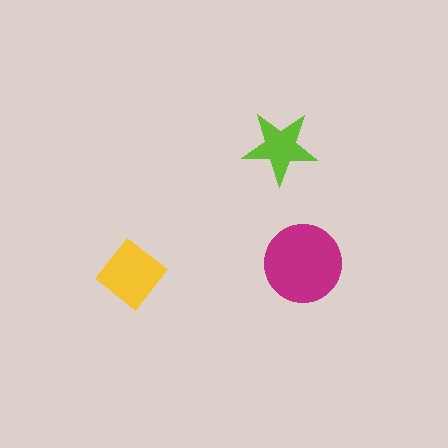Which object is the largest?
The magenta circle.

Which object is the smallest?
The lime star.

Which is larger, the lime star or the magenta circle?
The magenta circle.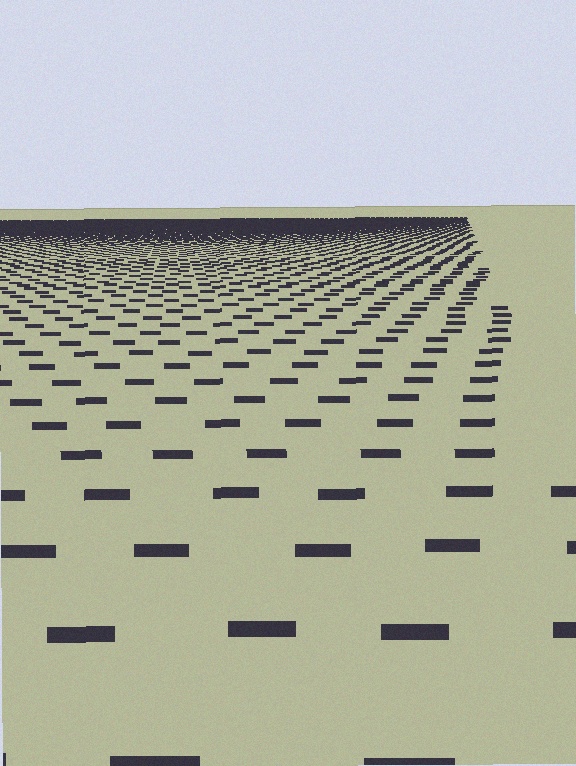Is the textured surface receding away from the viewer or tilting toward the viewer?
The surface is receding away from the viewer. Texture elements get smaller and denser toward the top.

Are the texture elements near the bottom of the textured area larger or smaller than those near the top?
Larger. Near the bottom, elements are closer to the viewer and appear at a bigger on-screen size.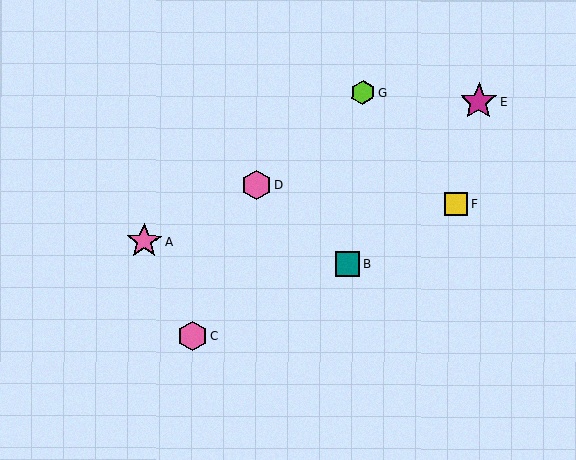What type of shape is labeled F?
Shape F is a yellow square.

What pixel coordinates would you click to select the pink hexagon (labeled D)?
Click at (257, 185) to select the pink hexagon D.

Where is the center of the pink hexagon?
The center of the pink hexagon is at (257, 185).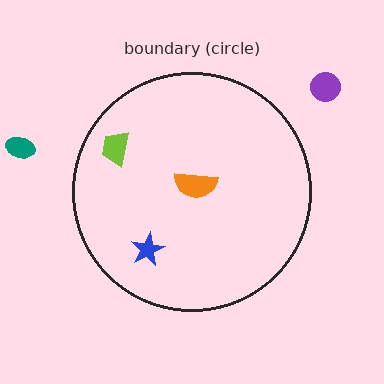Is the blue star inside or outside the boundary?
Inside.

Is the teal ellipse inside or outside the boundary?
Outside.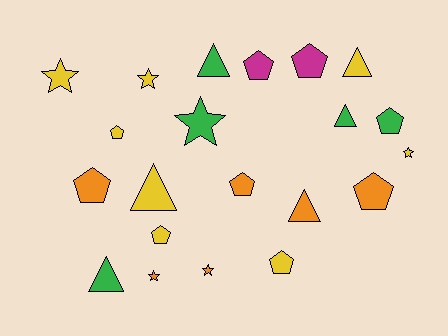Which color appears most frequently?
Yellow, with 8 objects.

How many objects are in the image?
There are 21 objects.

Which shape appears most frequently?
Pentagon, with 9 objects.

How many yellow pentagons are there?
There are 3 yellow pentagons.